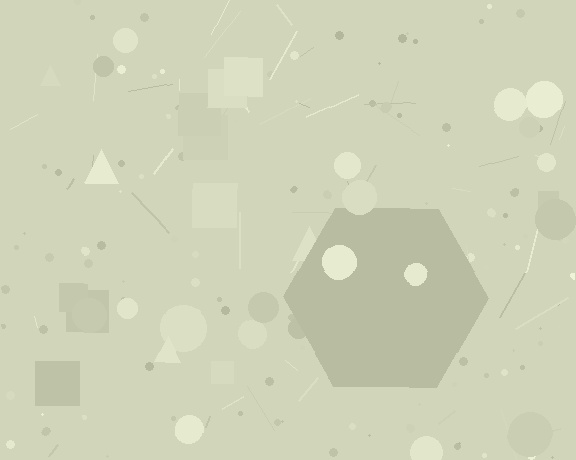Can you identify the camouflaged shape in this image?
The camouflaged shape is a hexagon.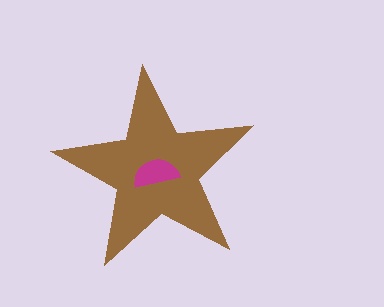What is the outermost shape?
The brown star.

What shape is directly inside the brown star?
The magenta semicircle.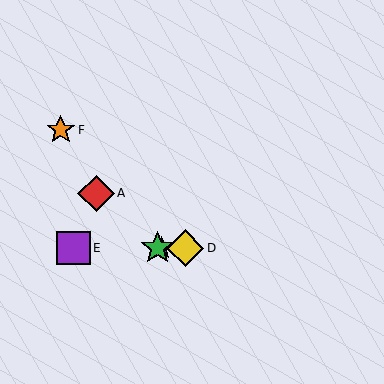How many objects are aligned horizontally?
4 objects (B, C, D, E) are aligned horizontally.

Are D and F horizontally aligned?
No, D is at y≈248 and F is at y≈130.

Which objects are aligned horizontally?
Objects B, C, D, E are aligned horizontally.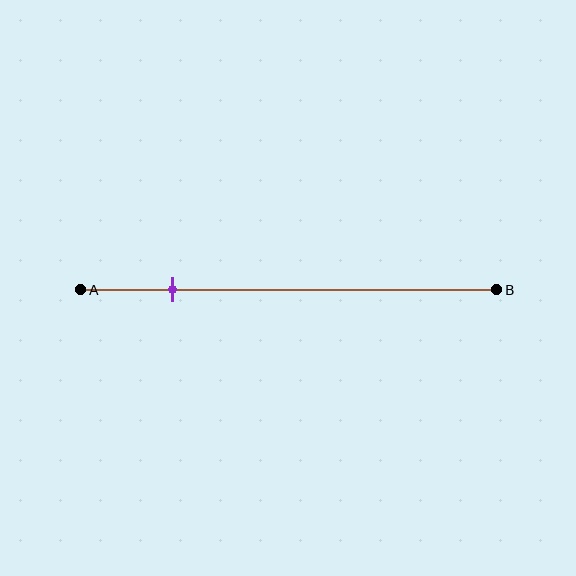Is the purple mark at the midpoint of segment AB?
No, the mark is at about 20% from A, not at the 50% midpoint.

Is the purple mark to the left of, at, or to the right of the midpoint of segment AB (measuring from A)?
The purple mark is to the left of the midpoint of segment AB.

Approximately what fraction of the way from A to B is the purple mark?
The purple mark is approximately 20% of the way from A to B.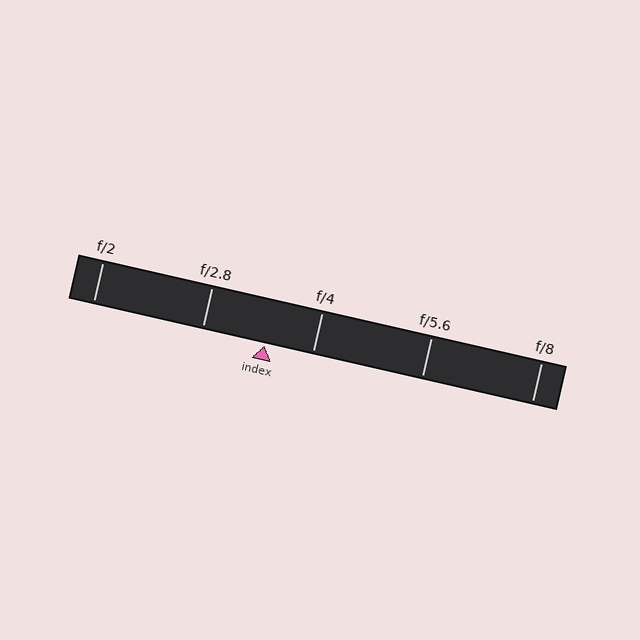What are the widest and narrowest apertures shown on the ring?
The widest aperture shown is f/2 and the narrowest is f/8.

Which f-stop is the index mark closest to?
The index mark is closest to f/4.